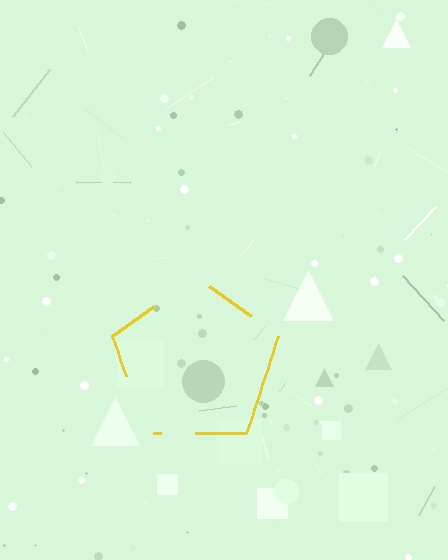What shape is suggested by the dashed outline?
The dashed outline suggests a pentagon.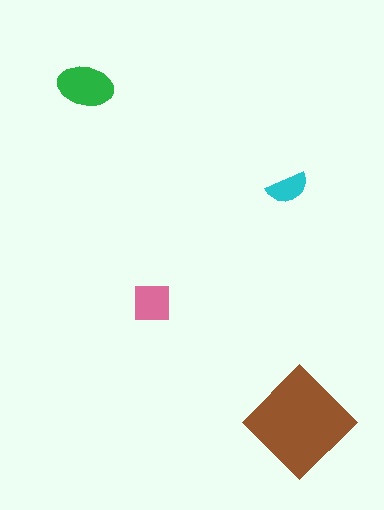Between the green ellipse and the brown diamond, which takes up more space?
The brown diamond.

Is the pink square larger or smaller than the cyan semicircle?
Larger.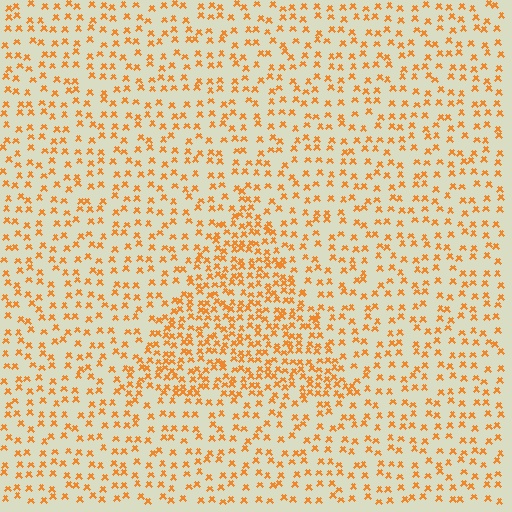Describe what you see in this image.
The image contains small orange elements arranged at two different densities. A triangle-shaped region is visible where the elements are more densely packed than the surrounding area.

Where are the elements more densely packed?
The elements are more densely packed inside the triangle boundary.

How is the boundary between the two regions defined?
The boundary is defined by a change in element density (approximately 2.0x ratio). All elements are the same color, size, and shape.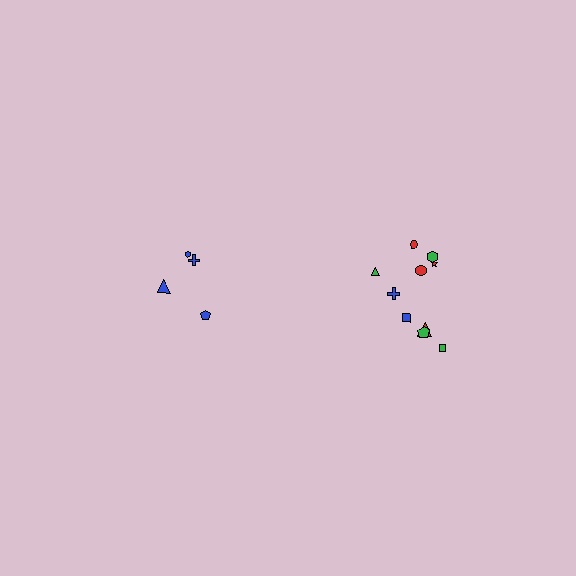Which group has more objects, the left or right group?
The right group.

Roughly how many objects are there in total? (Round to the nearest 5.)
Roughly 15 objects in total.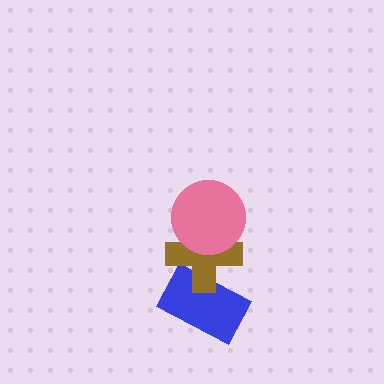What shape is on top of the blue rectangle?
The brown cross is on top of the blue rectangle.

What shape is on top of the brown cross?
The pink circle is on top of the brown cross.